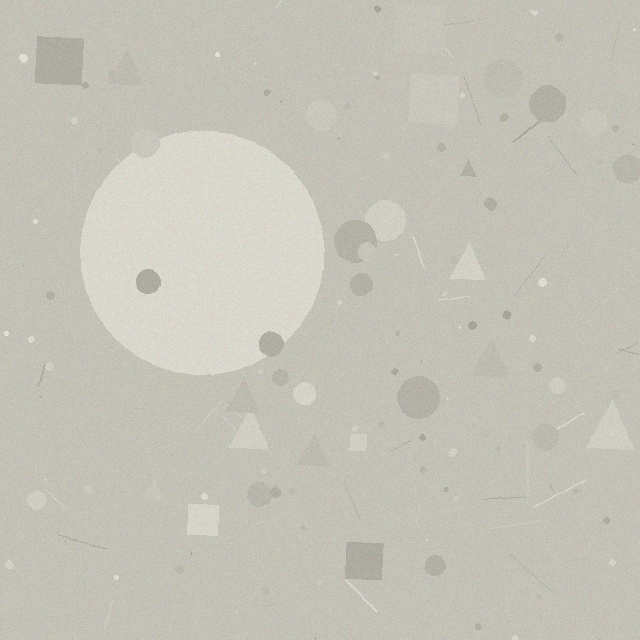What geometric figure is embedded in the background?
A circle is embedded in the background.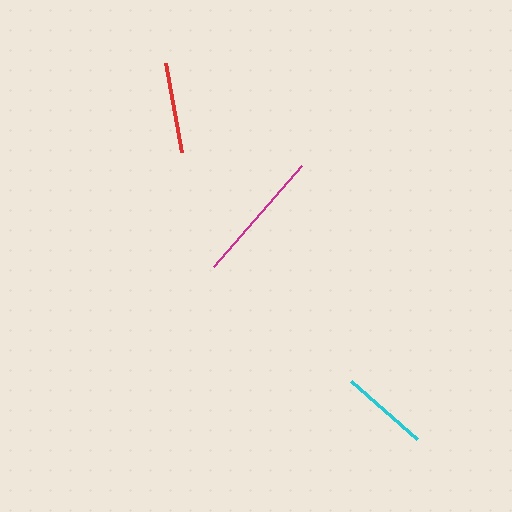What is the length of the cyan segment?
The cyan segment is approximately 87 pixels long.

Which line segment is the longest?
The magenta line is the longest at approximately 133 pixels.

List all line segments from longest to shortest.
From longest to shortest: magenta, red, cyan.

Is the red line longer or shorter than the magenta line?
The magenta line is longer than the red line.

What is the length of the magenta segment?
The magenta segment is approximately 133 pixels long.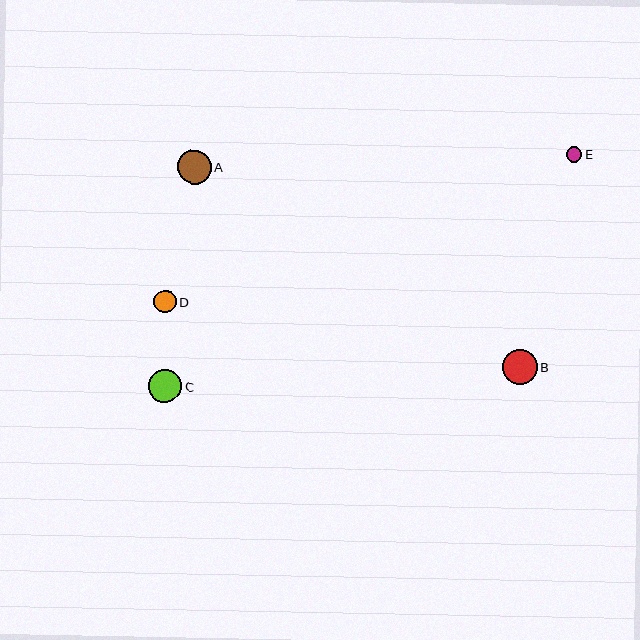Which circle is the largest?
Circle B is the largest with a size of approximately 35 pixels.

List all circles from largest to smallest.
From largest to smallest: B, A, C, D, E.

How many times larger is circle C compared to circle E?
Circle C is approximately 2.1 times the size of circle E.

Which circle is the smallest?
Circle E is the smallest with a size of approximately 16 pixels.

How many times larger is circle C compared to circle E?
Circle C is approximately 2.1 times the size of circle E.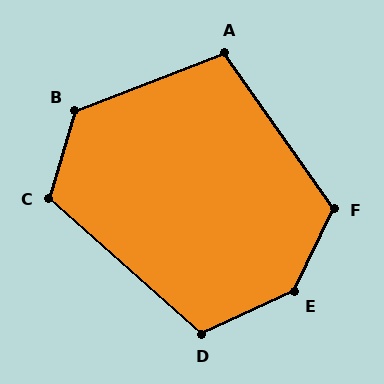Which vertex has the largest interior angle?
E, at approximately 140 degrees.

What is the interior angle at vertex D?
Approximately 113 degrees (obtuse).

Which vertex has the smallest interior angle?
A, at approximately 104 degrees.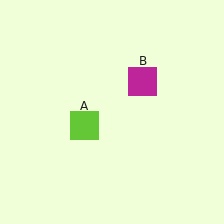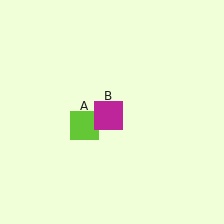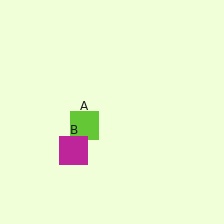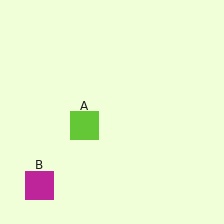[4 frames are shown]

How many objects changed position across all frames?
1 object changed position: magenta square (object B).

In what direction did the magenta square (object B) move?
The magenta square (object B) moved down and to the left.